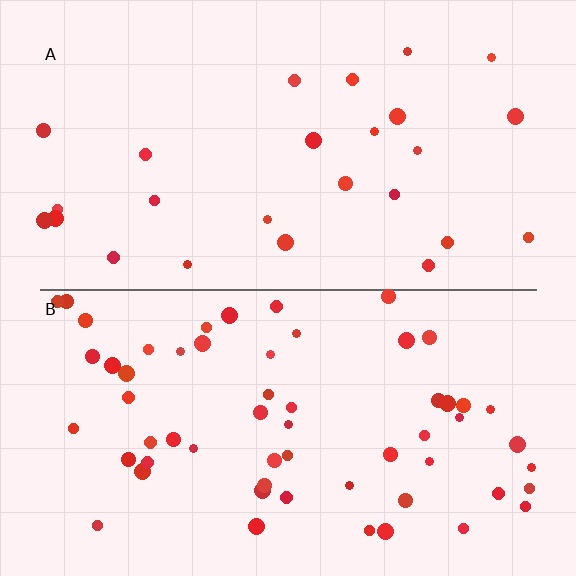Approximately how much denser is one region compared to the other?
Approximately 2.3× — region B over region A.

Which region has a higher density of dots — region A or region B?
B (the bottom).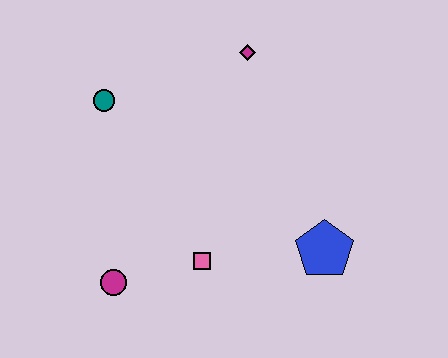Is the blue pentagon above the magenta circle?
Yes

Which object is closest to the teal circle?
The magenta diamond is closest to the teal circle.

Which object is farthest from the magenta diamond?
The magenta circle is farthest from the magenta diamond.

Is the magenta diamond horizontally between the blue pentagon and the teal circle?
Yes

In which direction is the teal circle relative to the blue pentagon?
The teal circle is to the left of the blue pentagon.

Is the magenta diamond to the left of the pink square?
No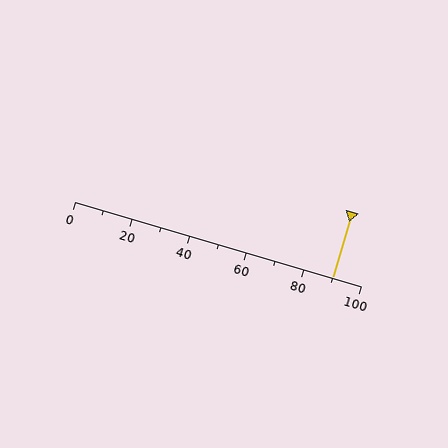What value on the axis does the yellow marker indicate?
The marker indicates approximately 90.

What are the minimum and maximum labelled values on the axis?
The axis runs from 0 to 100.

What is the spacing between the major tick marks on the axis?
The major ticks are spaced 20 apart.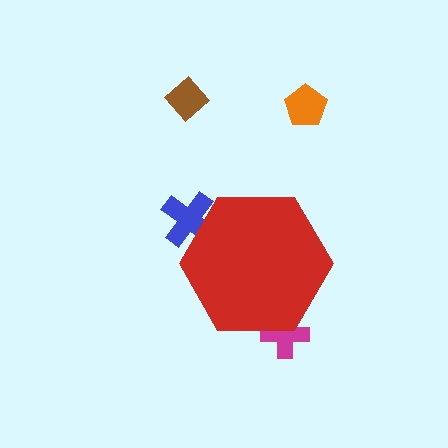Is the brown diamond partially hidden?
No, the brown diamond is fully visible.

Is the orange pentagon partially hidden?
No, the orange pentagon is fully visible.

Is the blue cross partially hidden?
Yes, the blue cross is partially hidden behind the red hexagon.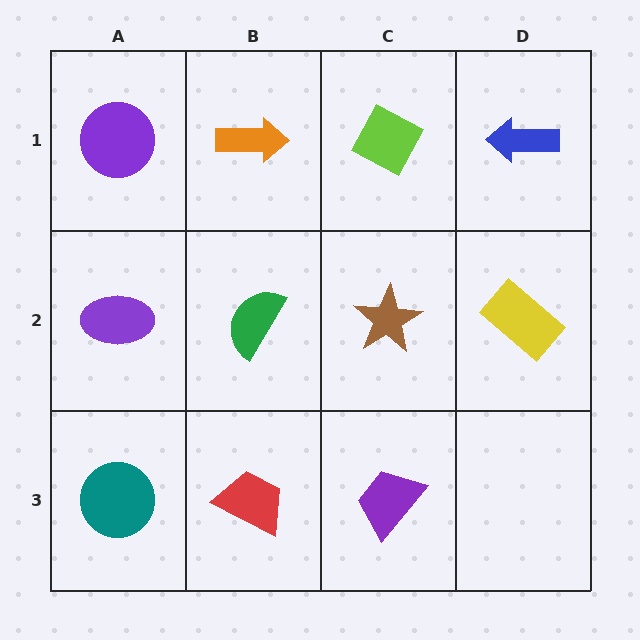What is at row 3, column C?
A purple trapezoid.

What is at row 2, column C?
A brown star.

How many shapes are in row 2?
4 shapes.